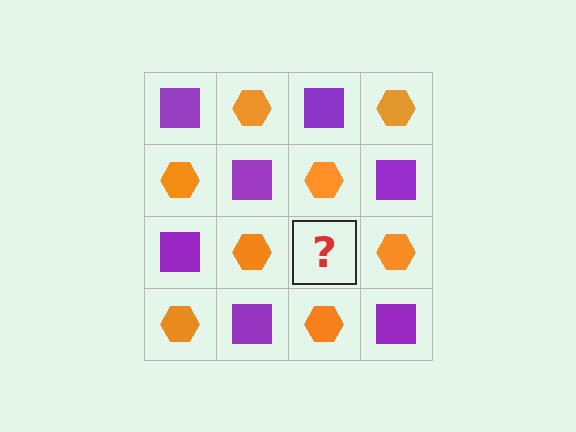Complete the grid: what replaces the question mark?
The question mark should be replaced with a purple square.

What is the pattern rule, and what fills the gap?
The rule is that it alternates purple square and orange hexagon in a checkerboard pattern. The gap should be filled with a purple square.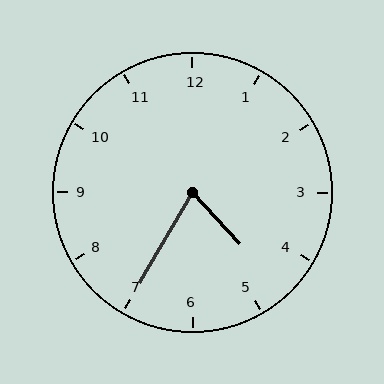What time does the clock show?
4:35.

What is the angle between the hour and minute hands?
Approximately 72 degrees.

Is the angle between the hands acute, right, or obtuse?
It is acute.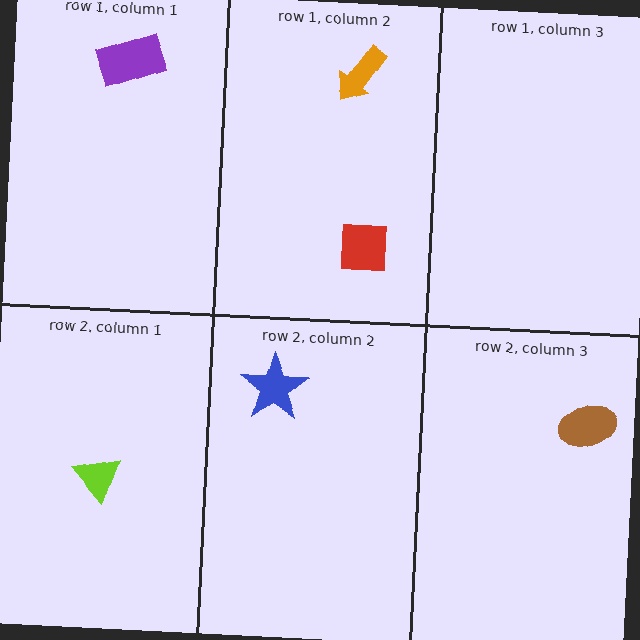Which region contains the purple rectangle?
The row 1, column 1 region.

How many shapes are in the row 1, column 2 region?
2.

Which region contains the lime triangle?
The row 2, column 1 region.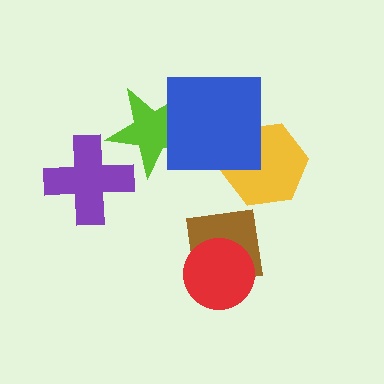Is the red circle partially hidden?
No, no other shape covers it.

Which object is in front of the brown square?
The red circle is in front of the brown square.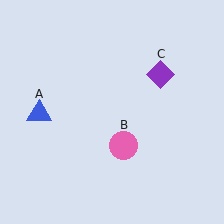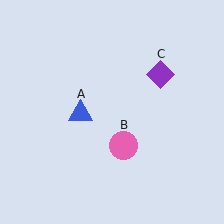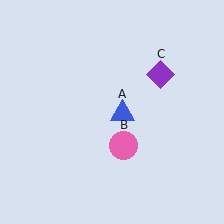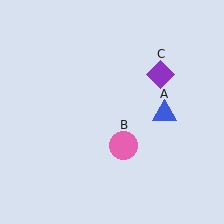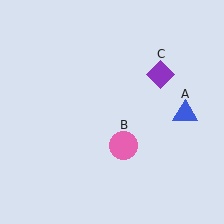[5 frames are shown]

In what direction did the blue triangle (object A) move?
The blue triangle (object A) moved right.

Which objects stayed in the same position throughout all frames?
Pink circle (object B) and purple diamond (object C) remained stationary.